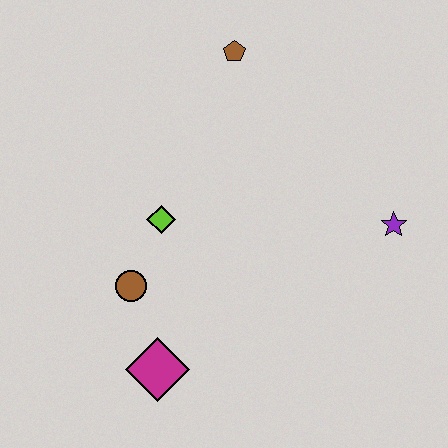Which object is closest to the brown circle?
The lime diamond is closest to the brown circle.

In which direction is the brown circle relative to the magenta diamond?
The brown circle is above the magenta diamond.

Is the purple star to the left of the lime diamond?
No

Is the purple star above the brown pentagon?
No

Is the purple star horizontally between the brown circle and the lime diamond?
No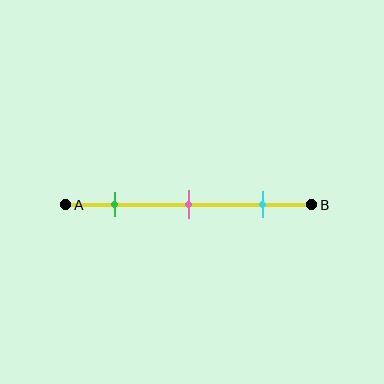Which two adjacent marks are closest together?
The green and pink marks are the closest adjacent pair.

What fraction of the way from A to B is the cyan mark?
The cyan mark is approximately 80% (0.8) of the way from A to B.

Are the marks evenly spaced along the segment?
Yes, the marks are approximately evenly spaced.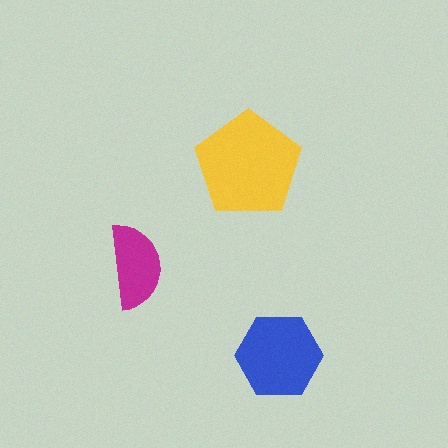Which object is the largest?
The yellow pentagon.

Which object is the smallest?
The magenta semicircle.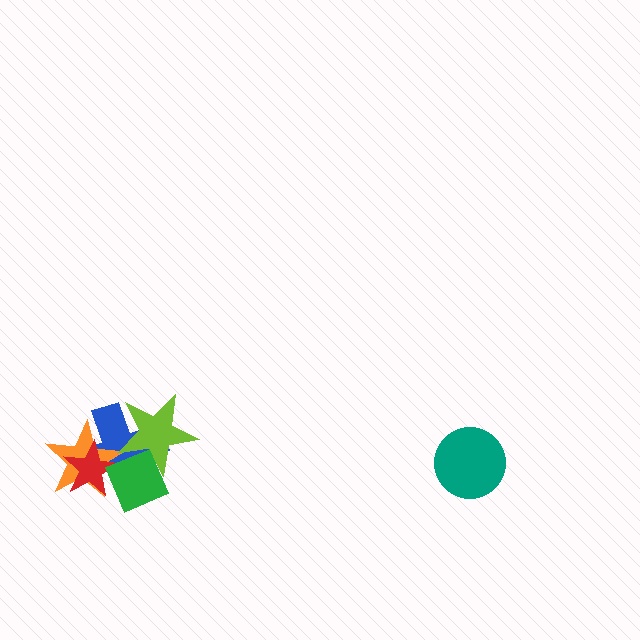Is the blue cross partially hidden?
Yes, it is partially covered by another shape.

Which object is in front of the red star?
The green diamond is in front of the red star.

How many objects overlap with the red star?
3 objects overlap with the red star.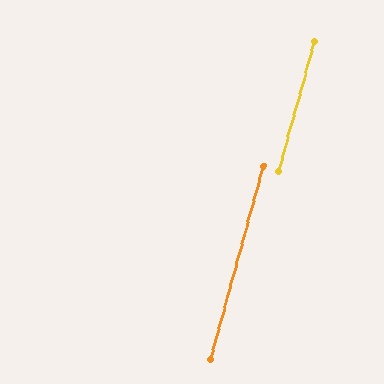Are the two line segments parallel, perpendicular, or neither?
Parallel — their directions differ by only 0.1°.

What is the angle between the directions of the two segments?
Approximately 0 degrees.